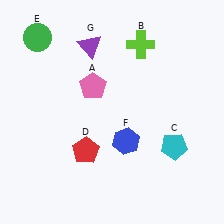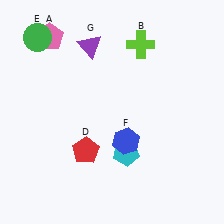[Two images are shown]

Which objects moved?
The objects that moved are: the pink pentagon (A), the cyan pentagon (C).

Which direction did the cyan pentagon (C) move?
The cyan pentagon (C) moved left.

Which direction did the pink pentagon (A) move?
The pink pentagon (A) moved up.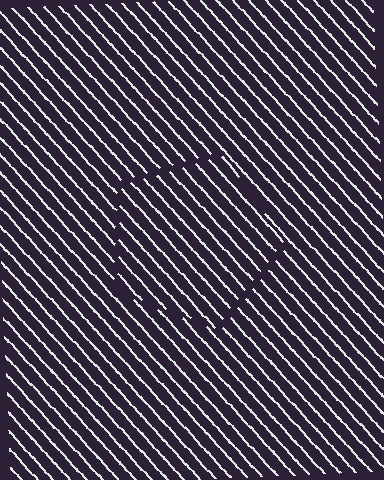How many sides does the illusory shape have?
5 sides — the line-ends trace a pentagon.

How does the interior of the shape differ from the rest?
The interior of the shape contains the same grating, shifted by half a period — the contour is defined by the phase discontinuity where line-ends from the inner and outer gratings abut.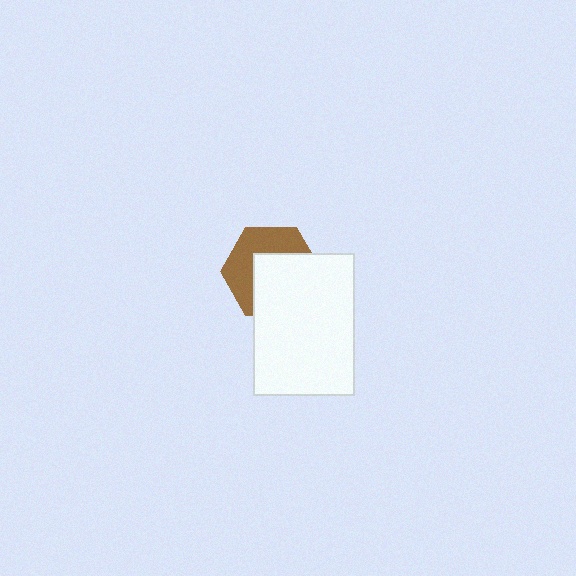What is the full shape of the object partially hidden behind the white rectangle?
The partially hidden object is a brown hexagon.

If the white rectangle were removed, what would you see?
You would see the complete brown hexagon.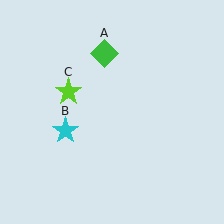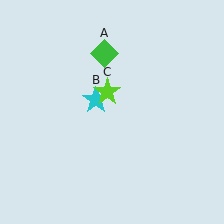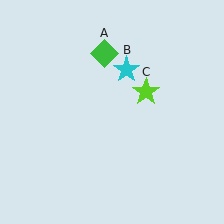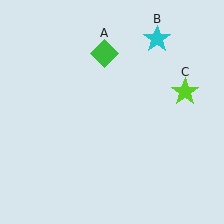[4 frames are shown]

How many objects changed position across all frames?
2 objects changed position: cyan star (object B), lime star (object C).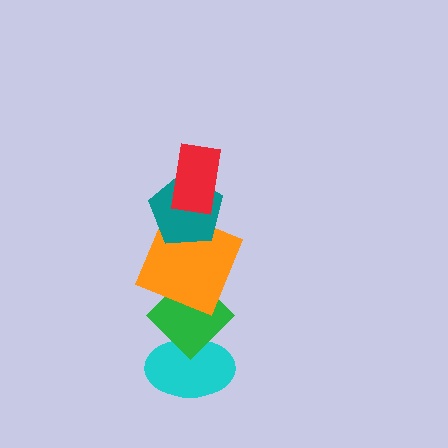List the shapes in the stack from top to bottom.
From top to bottom: the red rectangle, the teal pentagon, the orange square, the green diamond, the cyan ellipse.